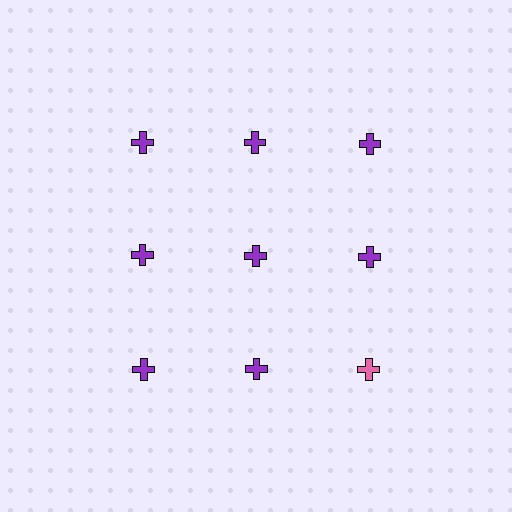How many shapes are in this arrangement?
There are 9 shapes arranged in a grid pattern.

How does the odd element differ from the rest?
It has a different color: pink instead of purple.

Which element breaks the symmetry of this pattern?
The pink cross in the third row, center column breaks the symmetry. All other shapes are purple crosses.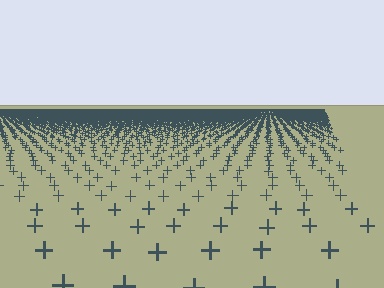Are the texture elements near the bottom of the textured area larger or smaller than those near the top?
Larger. Near the bottom, elements are closer to the viewer and appear at a bigger on-screen size.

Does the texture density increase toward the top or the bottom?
Density increases toward the top.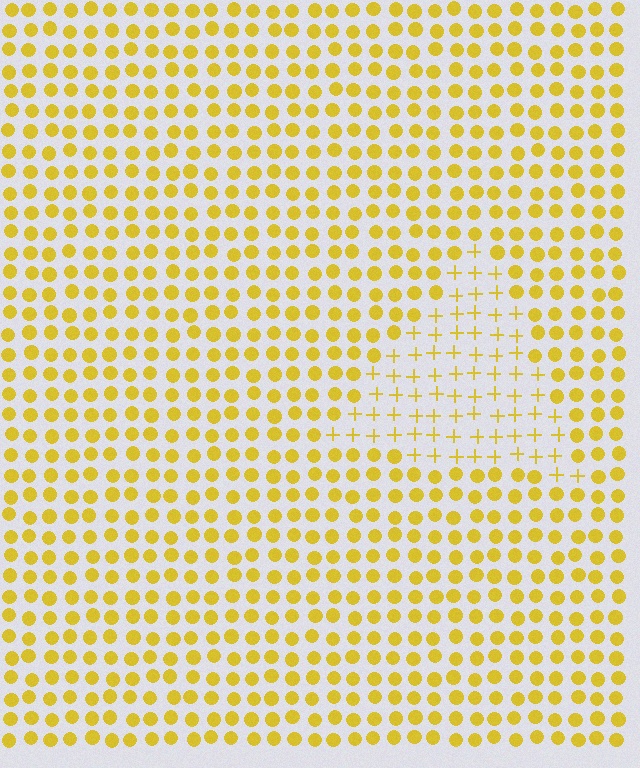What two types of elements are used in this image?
The image uses plus signs inside the triangle region and circles outside it.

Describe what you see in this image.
The image is filled with small yellow elements arranged in a uniform grid. A triangle-shaped region contains plus signs, while the surrounding area contains circles. The boundary is defined purely by the change in element shape.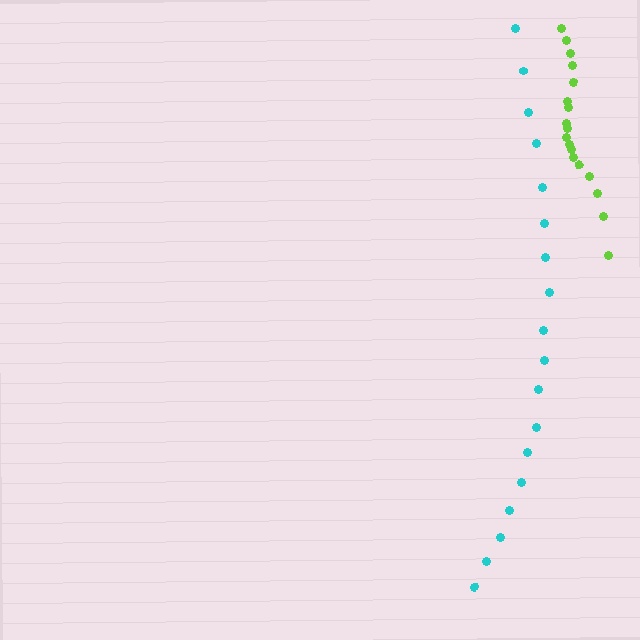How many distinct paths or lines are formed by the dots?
There are 2 distinct paths.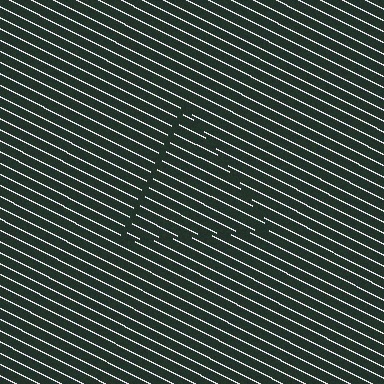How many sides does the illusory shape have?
3 sides — the line-ends trace a triangle.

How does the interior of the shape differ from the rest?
The interior of the shape contains the same grating, shifted by half a period — the contour is defined by the phase discontinuity where line-ends from the inner and outer gratings abut.